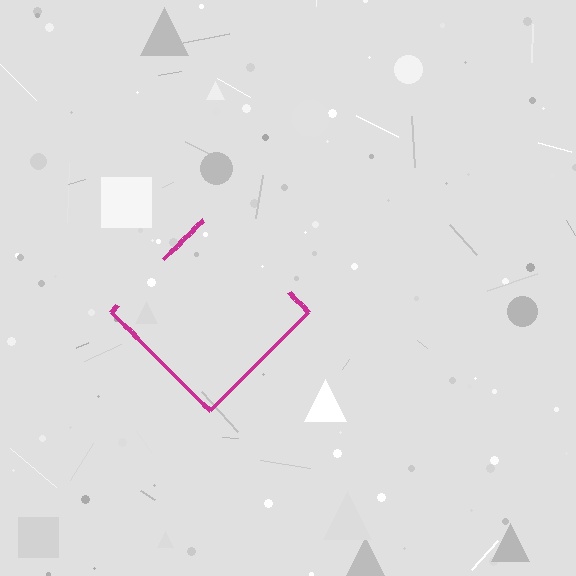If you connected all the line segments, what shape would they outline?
They would outline a diamond.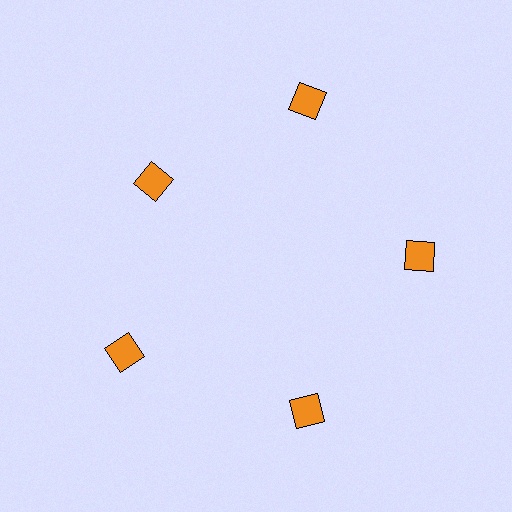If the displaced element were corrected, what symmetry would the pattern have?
It would have 5-fold rotational symmetry — the pattern would map onto itself every 72 degrees.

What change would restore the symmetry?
The symmetry would be restored by moving it outward, back onto the ring so that all 5 squares sit at equal angles and equal distance from the center.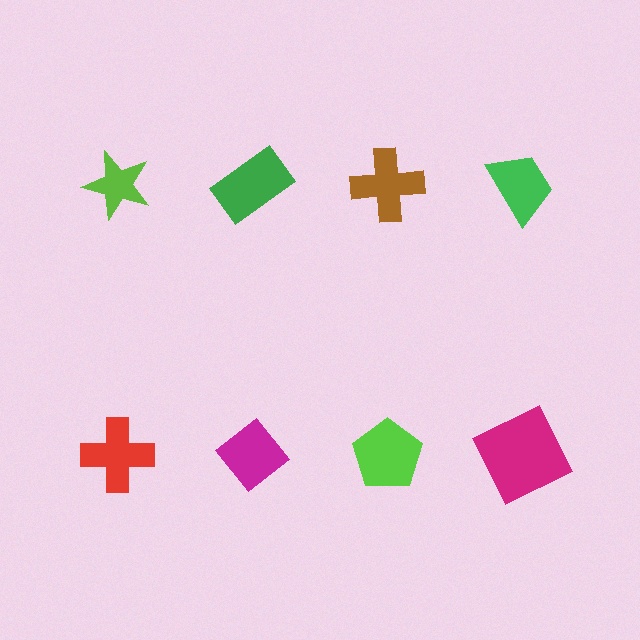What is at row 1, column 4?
A green trapezoid.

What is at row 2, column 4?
A magenta square.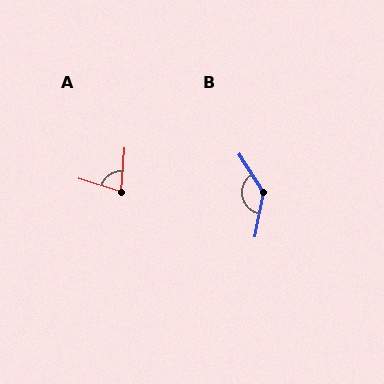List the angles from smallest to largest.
A (77°), B (137°).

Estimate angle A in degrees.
Approximately 77 degrees.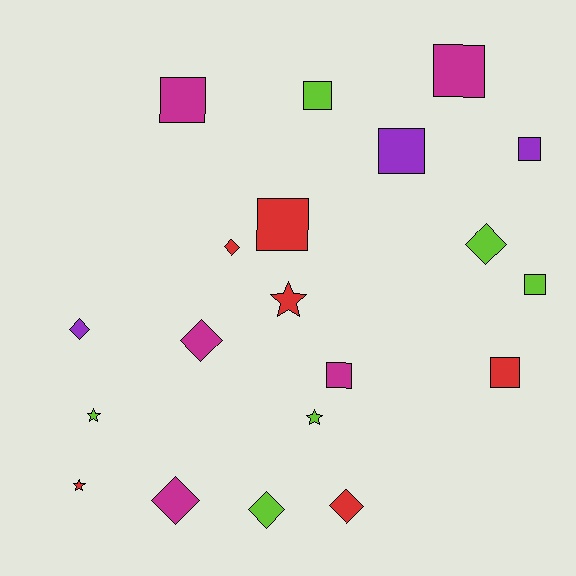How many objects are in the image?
There are 20 objects.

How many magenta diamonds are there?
There are 2 magenta diamonds.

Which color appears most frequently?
Lime, with 6 objects.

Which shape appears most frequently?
Square, with 9 objects.